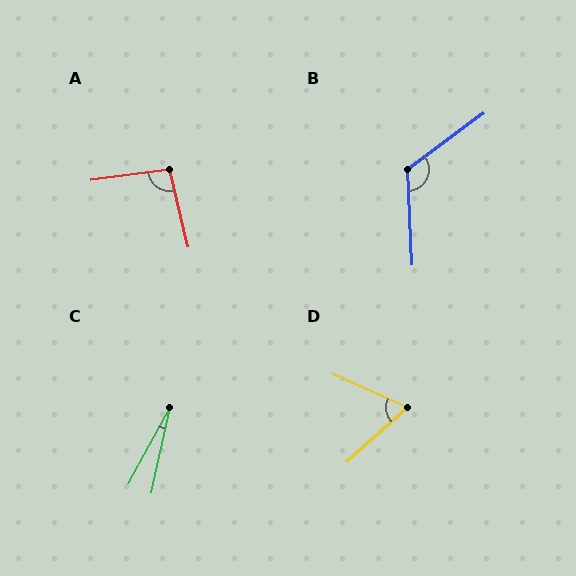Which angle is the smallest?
C, at approximately 16 degrees.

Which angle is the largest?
B, at approximately 124 degrees.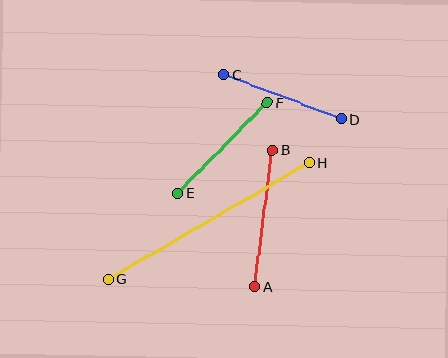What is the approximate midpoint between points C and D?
The midpoint is at approximately (283, 97) pixels.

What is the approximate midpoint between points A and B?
The midpoint is at approximately (263, 218) pixels.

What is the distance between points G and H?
The distance is approximately 233 pixels.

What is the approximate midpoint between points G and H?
The midpoint is at approximately (209, 221) pixels.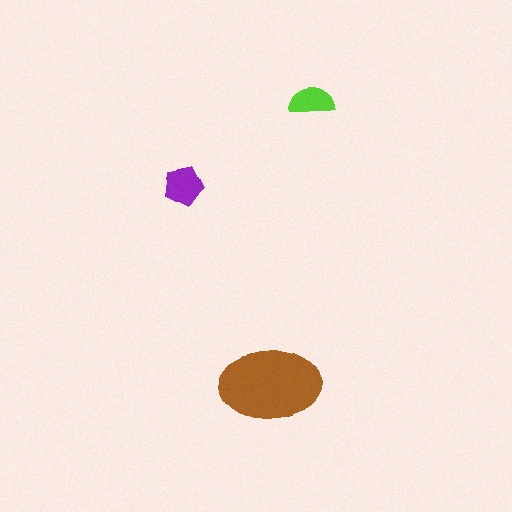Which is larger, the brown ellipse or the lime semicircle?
The brown ellipse.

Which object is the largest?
The brown ellipse.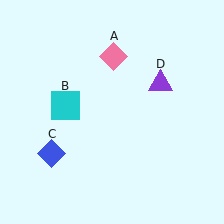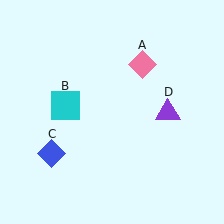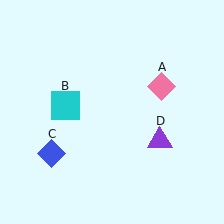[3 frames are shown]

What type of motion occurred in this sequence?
The pink diamond (object A), purple triangle (object D) rotated clockwise around the center of the scene.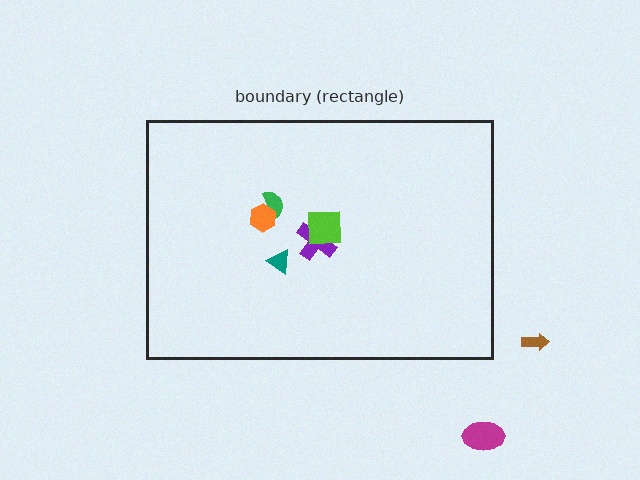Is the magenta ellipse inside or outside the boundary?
Outside.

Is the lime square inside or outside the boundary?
Inside.